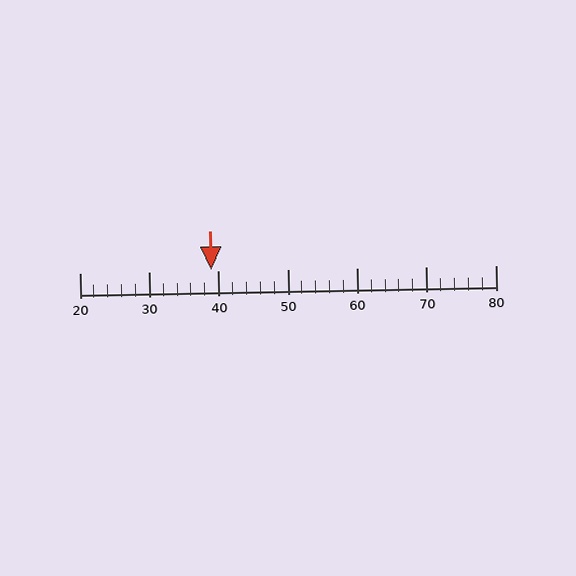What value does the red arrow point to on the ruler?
The red arrow points to approximately 39.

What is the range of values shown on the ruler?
The ruler shows values from 20 to 80.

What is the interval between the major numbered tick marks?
The major tick marks are spaced 10 units apart.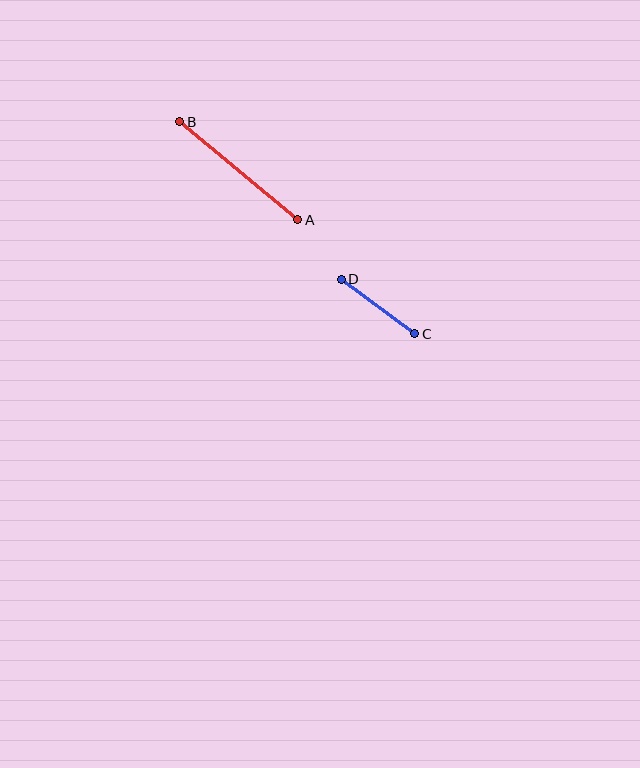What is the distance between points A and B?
The distance is approximately 153 pixels.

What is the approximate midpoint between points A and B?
The midpoint is at approximately (239, 171) pixels.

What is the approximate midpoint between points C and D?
The midpoint is at approximately (378, 306) pixels.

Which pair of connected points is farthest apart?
Points A and B are farthest apart.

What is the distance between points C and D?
The distance is approximately 91 pixels.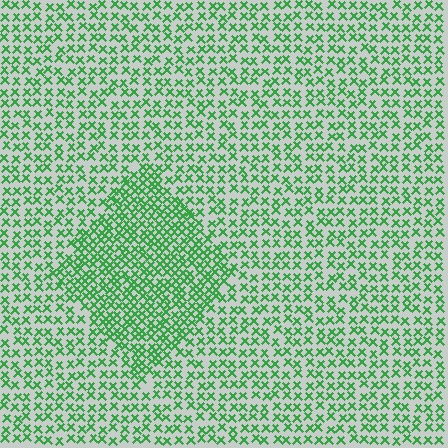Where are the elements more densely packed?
The elements are more densely packed inside the diamond boundary.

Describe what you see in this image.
The image contains small green elements arranged at two different densities. A diamond-shaped region is visible where the elements are more densely packed than the surrounding area.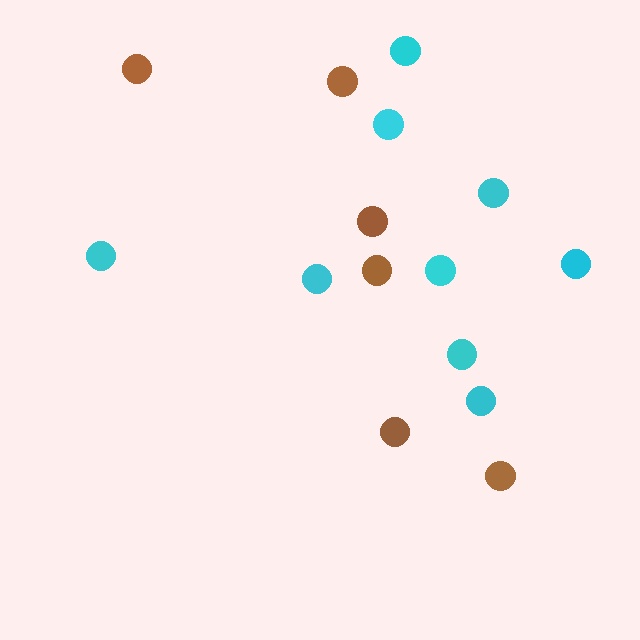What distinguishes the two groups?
There are 2 groups: one group of cyan circles (9) and one group of brown circles (6).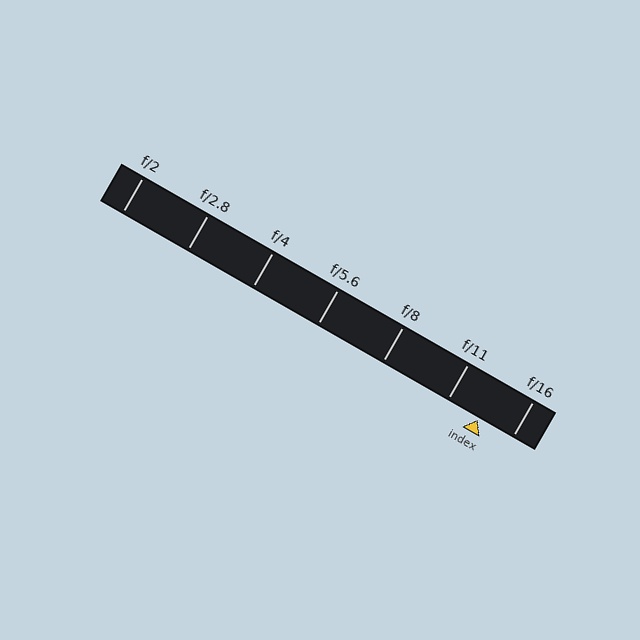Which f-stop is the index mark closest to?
The index mark is closest to f/11.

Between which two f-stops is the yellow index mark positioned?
The index mark is between f/11 and f/16.